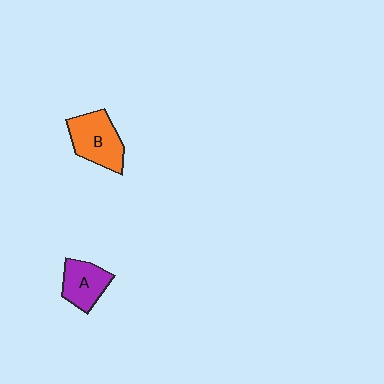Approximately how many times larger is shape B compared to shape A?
Approximately 1.3 times.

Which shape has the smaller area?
Shape A (purple).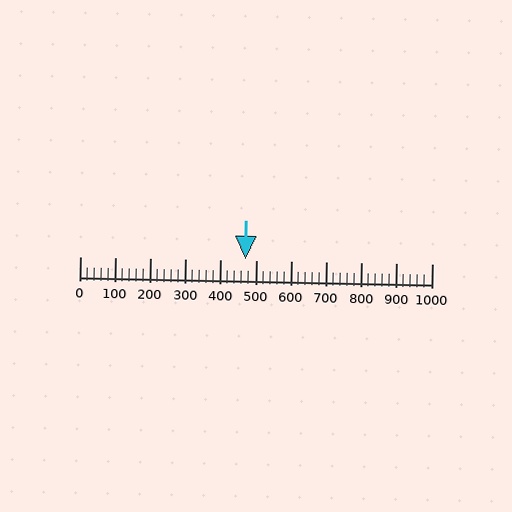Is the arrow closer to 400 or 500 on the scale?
The arrow is closer to 500.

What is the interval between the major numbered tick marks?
The major tick marks are spaced 100 units apart.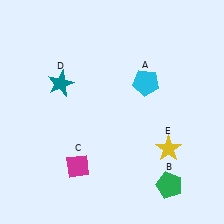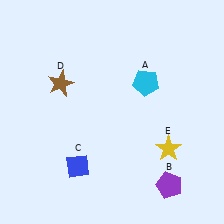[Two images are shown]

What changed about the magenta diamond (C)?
In Image 1, C is magenta. In Image 2, it changed to blue.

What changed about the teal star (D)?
In Image 1, D is teal. In Image 2, it changed to brown.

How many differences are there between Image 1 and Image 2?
There are 3 differences between the two images.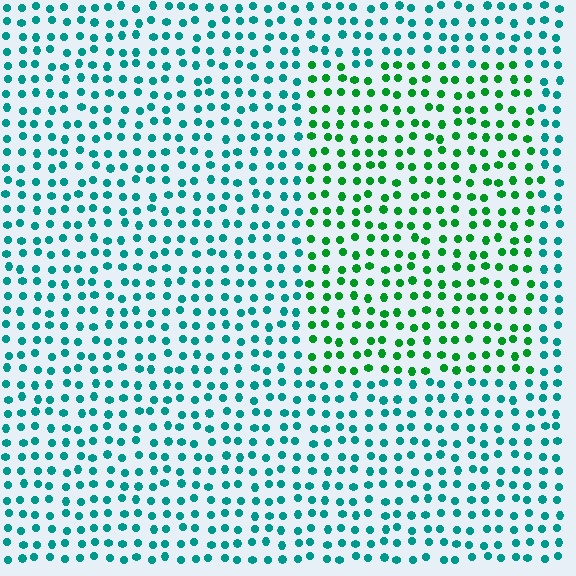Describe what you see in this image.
The image is filled with small teal elements in a uniform arrangement. A rectangle-shaped region is visible where the elements are tinted to a slightly different hue, forming a subtle color boundary.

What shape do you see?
I see a rectangle.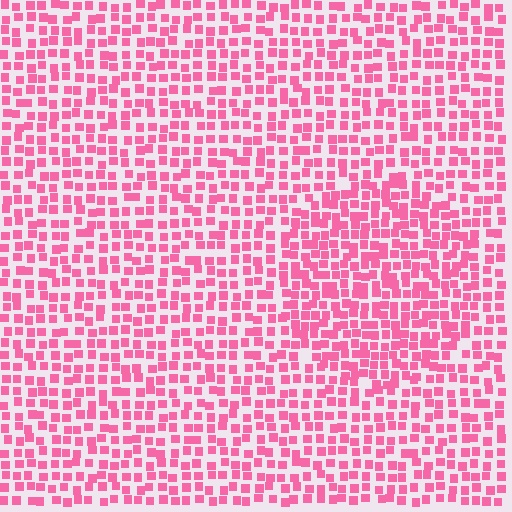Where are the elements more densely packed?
The elements are more densely packed inside the circle boundary.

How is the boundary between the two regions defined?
The boundary is defined by a change in element density (approximately 1.5x ratio). All elements are the same color, size, and shape.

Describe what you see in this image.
The image contains small pink elements arranged at two different densities. A circle-shaped region is visible where the elements are more densely packed than the surrounding area.